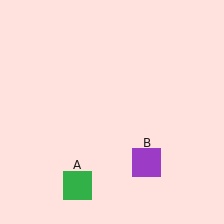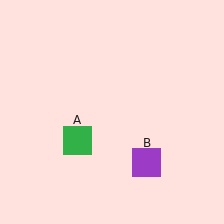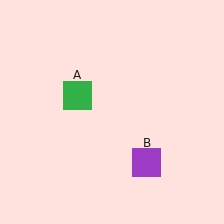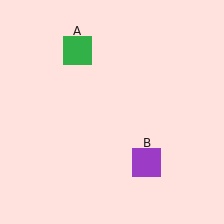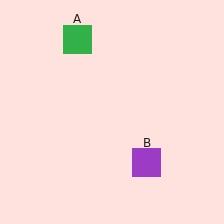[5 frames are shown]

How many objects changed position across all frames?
1 object changed position: green square (object A).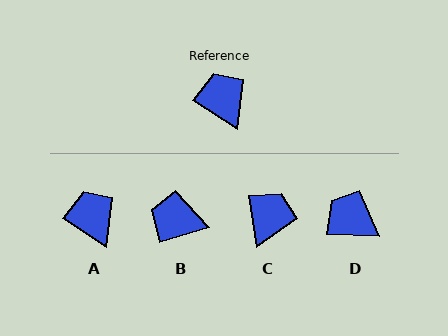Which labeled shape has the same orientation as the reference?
A.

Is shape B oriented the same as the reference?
No, it is off by about 51 degrees.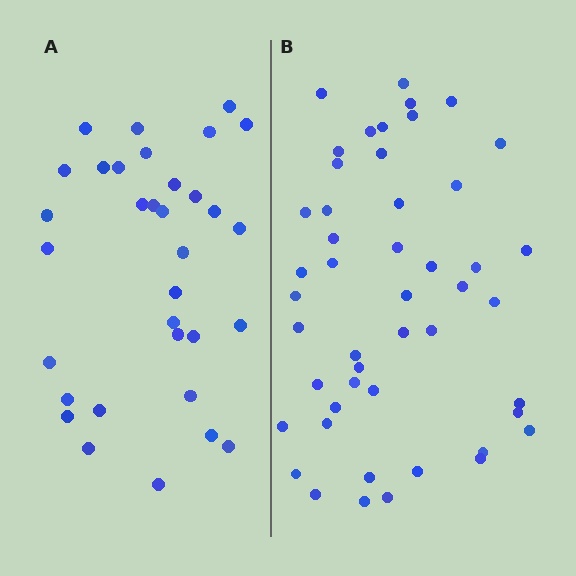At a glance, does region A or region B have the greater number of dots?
Region B (the right region) has more dots.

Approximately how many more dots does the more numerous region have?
Region B has approximately 15 more dots than region A.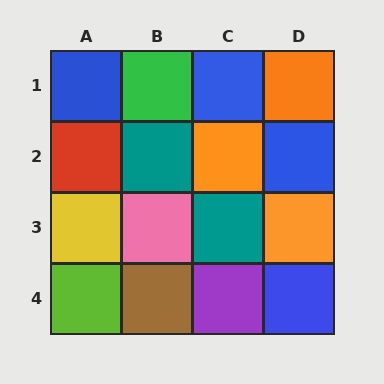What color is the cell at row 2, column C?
Orange.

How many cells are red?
1 cell is red.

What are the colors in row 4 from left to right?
Lime, brown, purple, blue.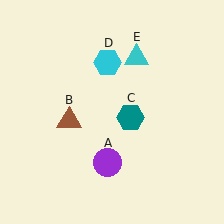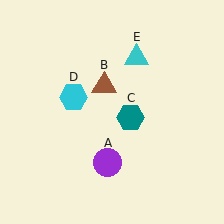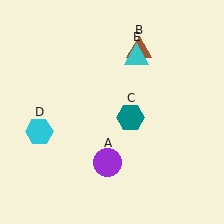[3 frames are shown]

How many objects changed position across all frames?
2 objects changed position: brown triangle (object B), cyan hexagon (object D).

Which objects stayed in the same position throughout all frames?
Purple circle (object A) and teal hexagon (object C) and cyan triangle (object E) remained stationary.